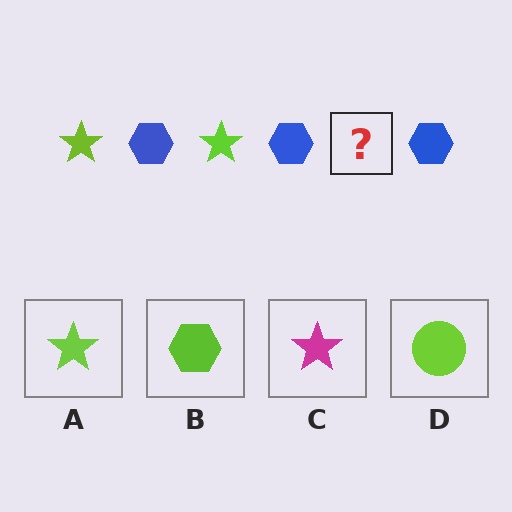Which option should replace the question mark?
Option A.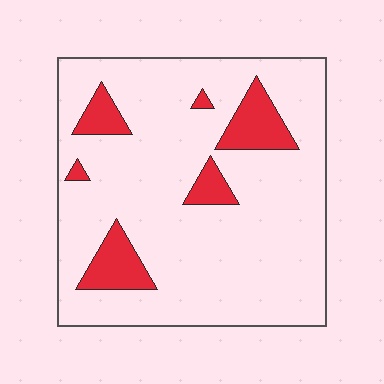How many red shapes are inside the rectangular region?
6.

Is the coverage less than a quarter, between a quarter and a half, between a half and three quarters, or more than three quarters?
Less than a quarter.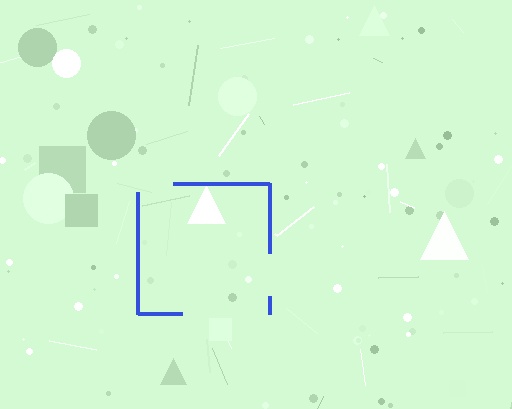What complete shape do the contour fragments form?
The contour fragments form a square.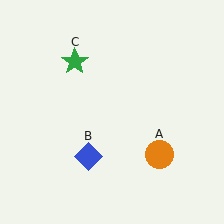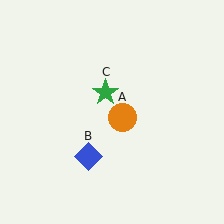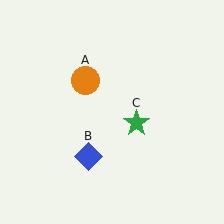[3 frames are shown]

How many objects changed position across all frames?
2 objects changed position: orange circle (object A), green star (object C).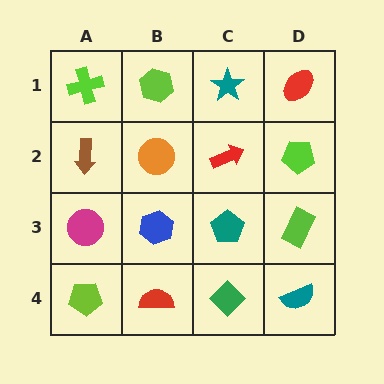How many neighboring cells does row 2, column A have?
3.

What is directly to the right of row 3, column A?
A blue hexagon.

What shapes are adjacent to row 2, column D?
A red ellipse (row 1, column D), a lime rectangle (row 3, column D), a red arrow (row 2, column C).